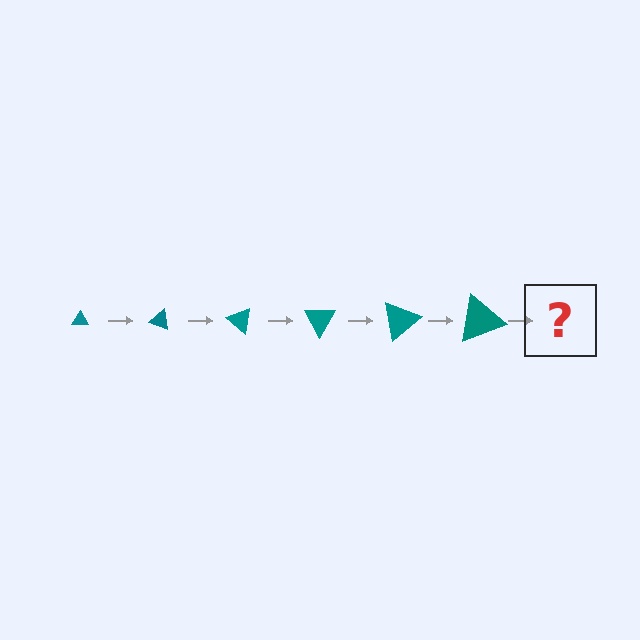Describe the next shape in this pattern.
It should be a triangle, larger than the previous one and rotated 120 degrees from the start.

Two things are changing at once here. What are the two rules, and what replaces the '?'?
The two rules are that the triangle grows larger each step and it rotates 20 degrees each step. The '?' should be a triangle, larger than the previous one and rotated 120 degrees from the start.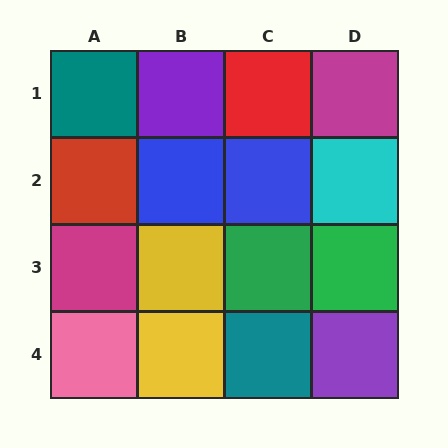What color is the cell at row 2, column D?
Cyan.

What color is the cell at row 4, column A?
Pink.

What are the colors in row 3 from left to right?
Magenta, yellow, green, green.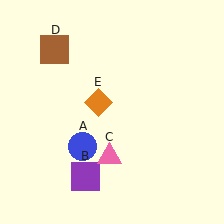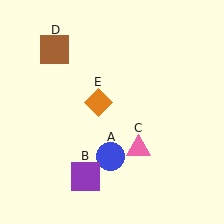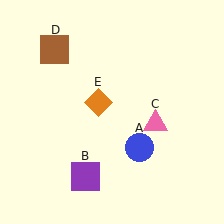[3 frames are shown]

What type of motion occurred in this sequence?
The blue circle (object A), pink triangle (object C) rotated counterclockwise around the center of the scene.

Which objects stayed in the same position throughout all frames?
Purple square (object B) and brown square (object D) and orange diamond (object E) remained stationary.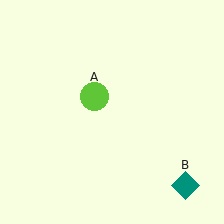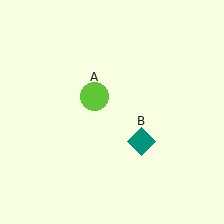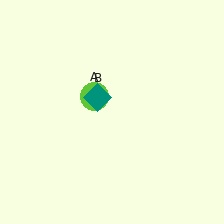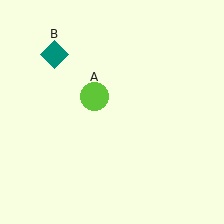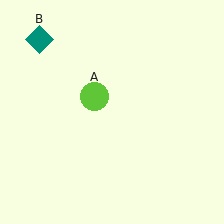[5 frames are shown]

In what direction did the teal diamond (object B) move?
The teal diamond (object B) moved up and to the left.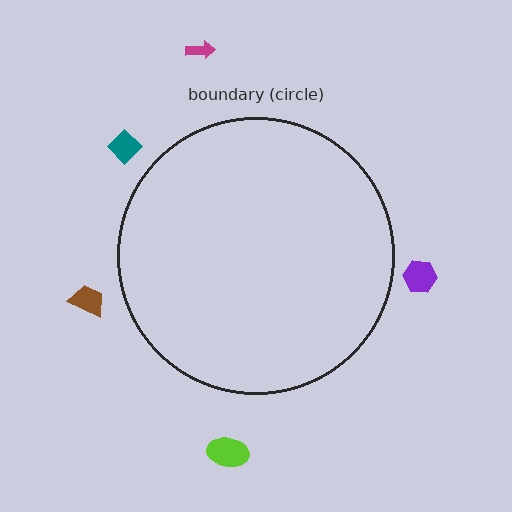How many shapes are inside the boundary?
0 inside, 5 outside.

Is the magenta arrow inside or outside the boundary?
Outside.